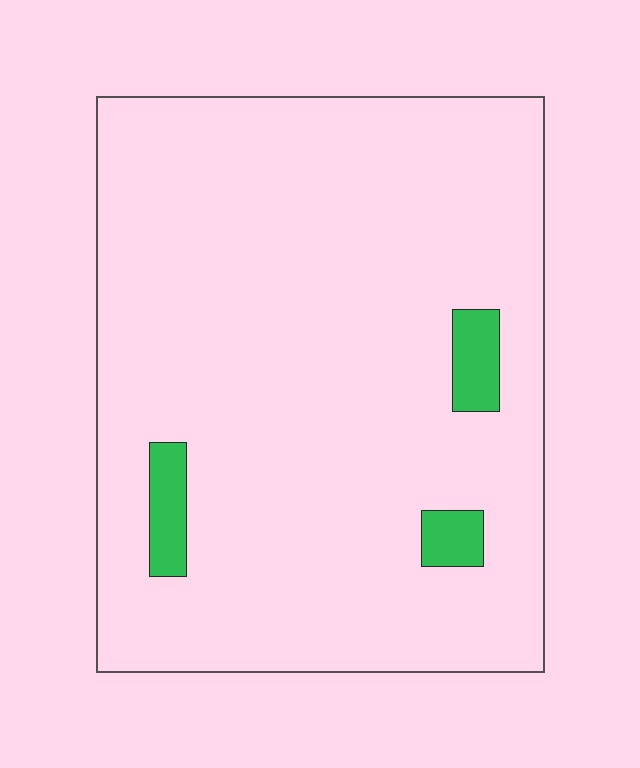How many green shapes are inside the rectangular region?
3.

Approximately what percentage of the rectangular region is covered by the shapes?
Approximately 5%.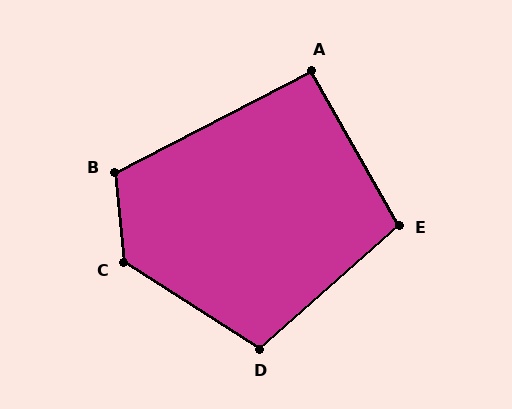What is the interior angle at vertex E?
Approximately 102 degrees (obtuse).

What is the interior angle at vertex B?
Approximately 112 degrees (obtuse).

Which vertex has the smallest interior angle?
A, at approximately 92 degrees.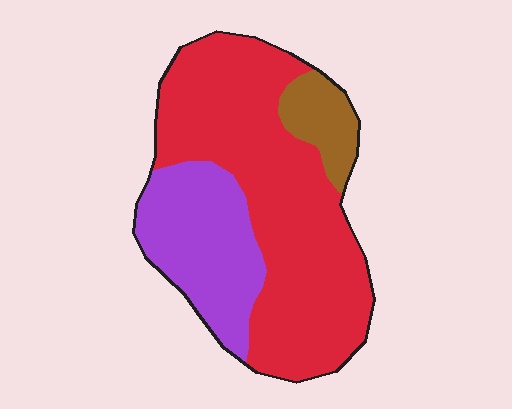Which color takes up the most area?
Red, at roughly 65%.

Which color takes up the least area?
Brown, at roughly 10%.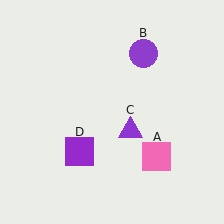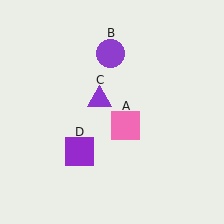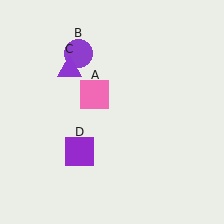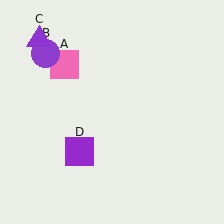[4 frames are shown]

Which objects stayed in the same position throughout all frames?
Purple square (object D) remained stationary.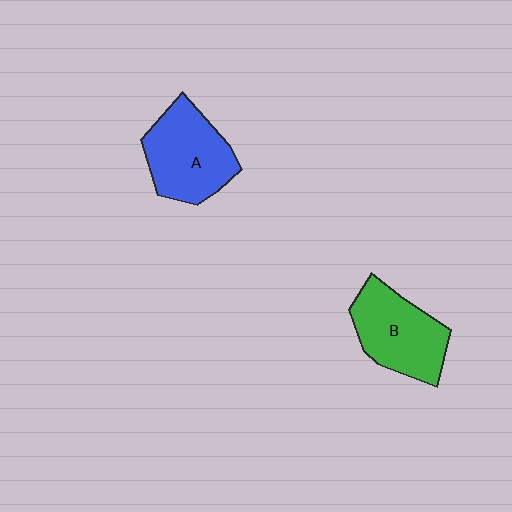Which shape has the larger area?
Shape A (blue).